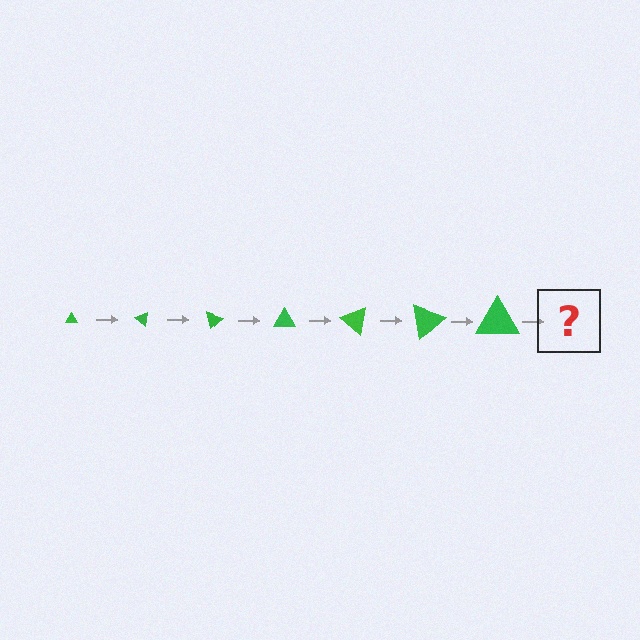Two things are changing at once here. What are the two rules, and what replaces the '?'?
The two rules are that the triangle grows larger each step and it rotates 40 degrees each step. The '?' should be a triangle, larger than the previous one and rotated 280 degrees from the start.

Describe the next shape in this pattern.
It should be a triangle, larger than the previous one and rotated 280 degrees from the start.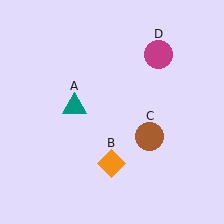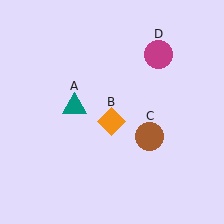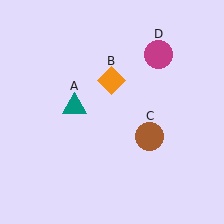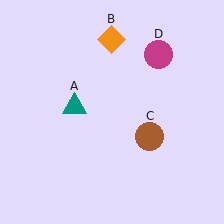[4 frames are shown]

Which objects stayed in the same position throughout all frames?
Teal triangle (object A) and brown circle (object C) and magenta circle (object D) remained stationary.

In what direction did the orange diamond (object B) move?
The orange diamond (object B) moved up.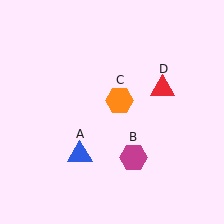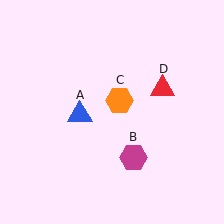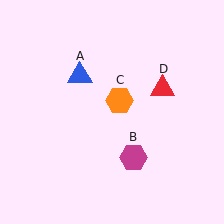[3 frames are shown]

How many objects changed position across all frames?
1 object changed position: blue triangle (object A).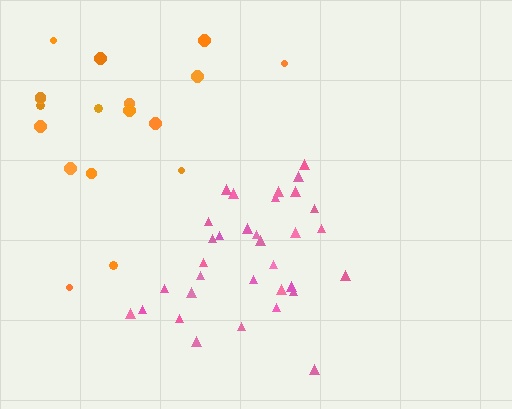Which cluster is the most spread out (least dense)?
Orange.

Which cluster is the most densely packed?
Pink.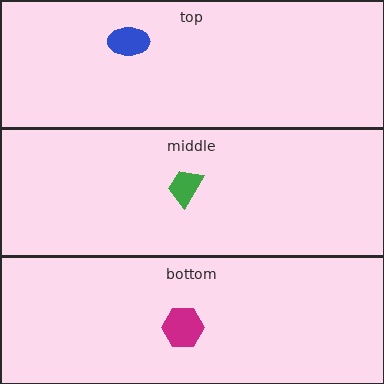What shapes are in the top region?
The blue ellipse.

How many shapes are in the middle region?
1.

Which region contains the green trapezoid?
The middle region.